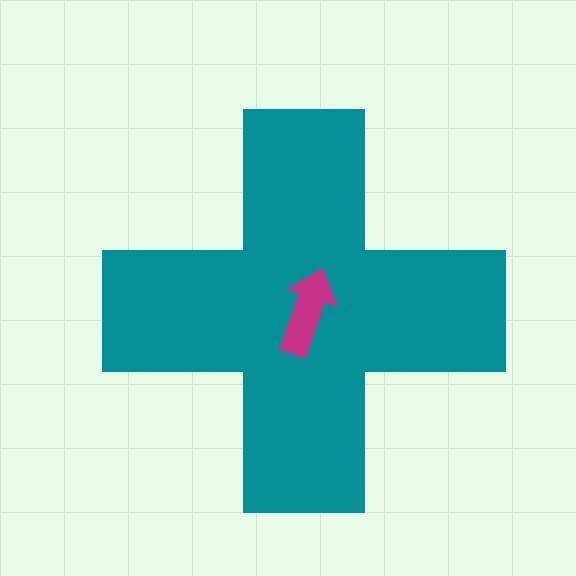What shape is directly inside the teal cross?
The magenta arrow.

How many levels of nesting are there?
2.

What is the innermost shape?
The magenta arrow.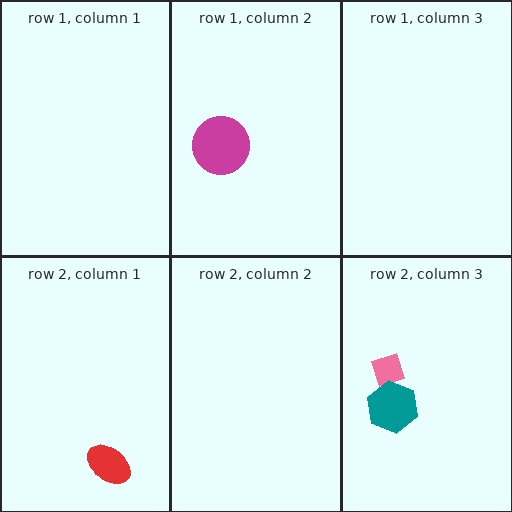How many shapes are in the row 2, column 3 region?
2.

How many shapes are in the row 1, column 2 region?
1.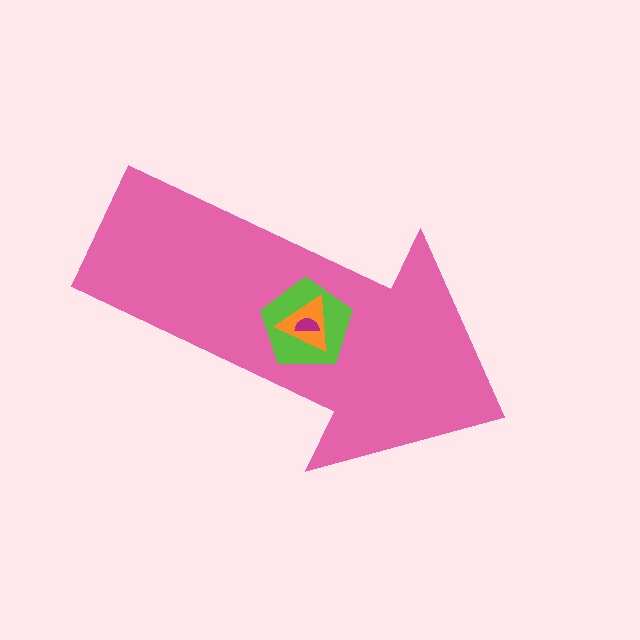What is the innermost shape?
The magenta semicircle.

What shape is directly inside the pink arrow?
The lime pentagon.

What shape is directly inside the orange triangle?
The magenta semicircle.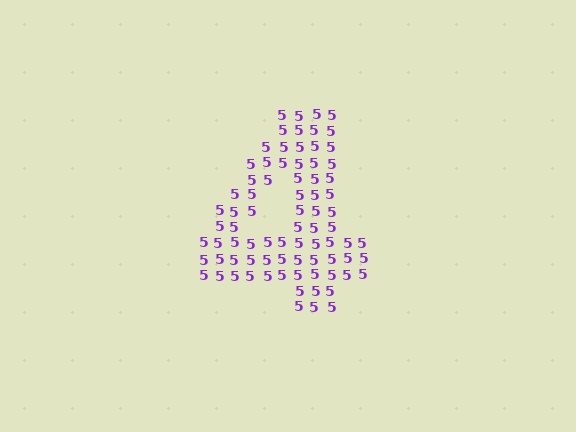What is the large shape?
The large shape is the digit 4.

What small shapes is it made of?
It is made of small digit 5's.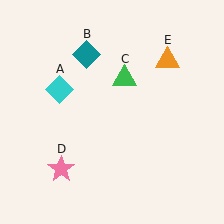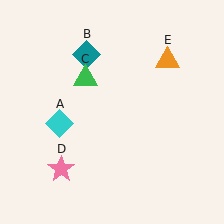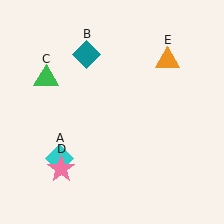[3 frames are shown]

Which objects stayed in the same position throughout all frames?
Teal diamond (object B) and pink star (object D) and orange triangle (object E) remained stationary.